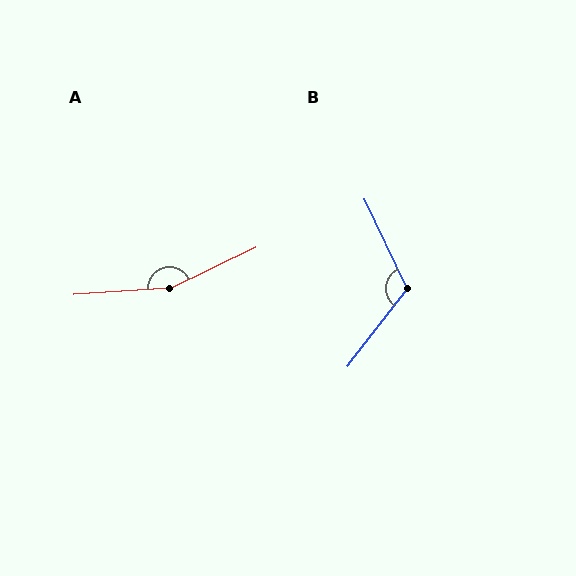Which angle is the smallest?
B, at approximately 117 degrees.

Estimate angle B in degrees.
Approximately 117 degrees.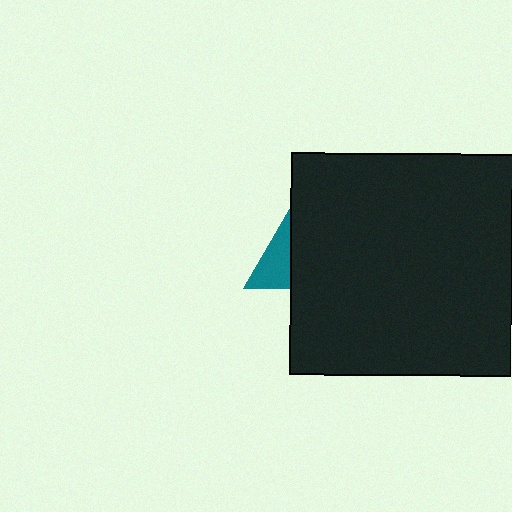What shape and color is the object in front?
The object in front is a black square.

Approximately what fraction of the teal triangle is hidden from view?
Roughly 67% of the teal triangle is hidden behind the black square.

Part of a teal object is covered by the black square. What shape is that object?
It is a triangle.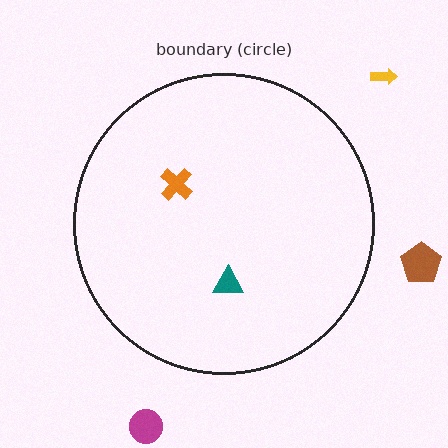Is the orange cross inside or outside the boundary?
Inside.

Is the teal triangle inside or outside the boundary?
Inside.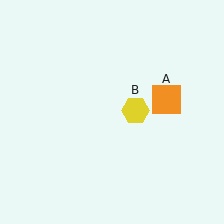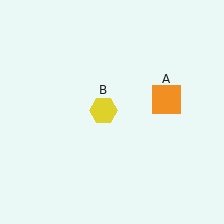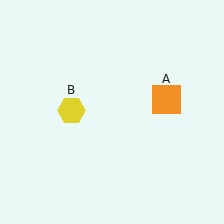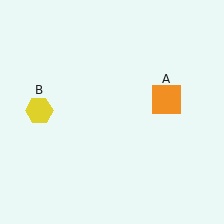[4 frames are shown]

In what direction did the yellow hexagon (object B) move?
The yellow hexagon (object B) moved left.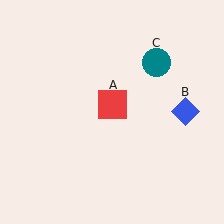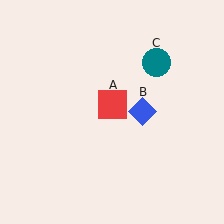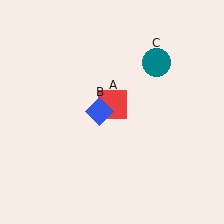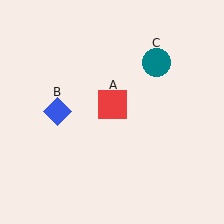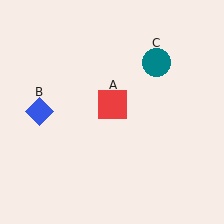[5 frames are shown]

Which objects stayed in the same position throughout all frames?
Red square (object A) and teal circle (object C) remained stationary.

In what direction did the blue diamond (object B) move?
The blue diamond (object B) moved left.